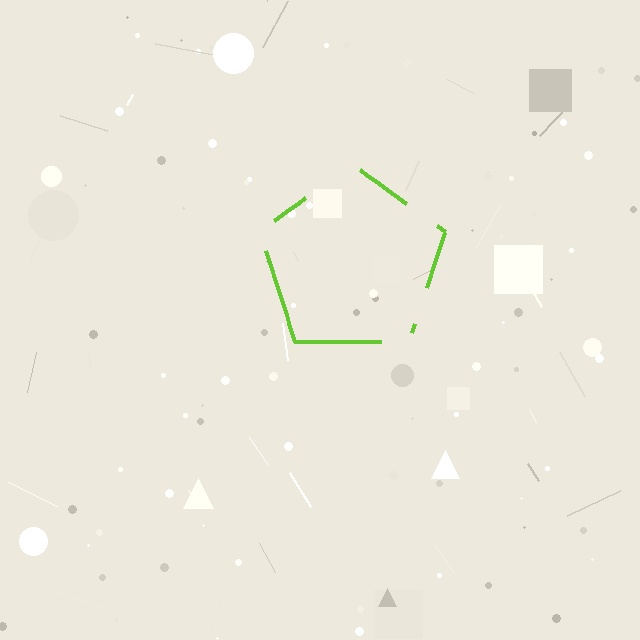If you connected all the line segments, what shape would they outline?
They would outline a pentagon.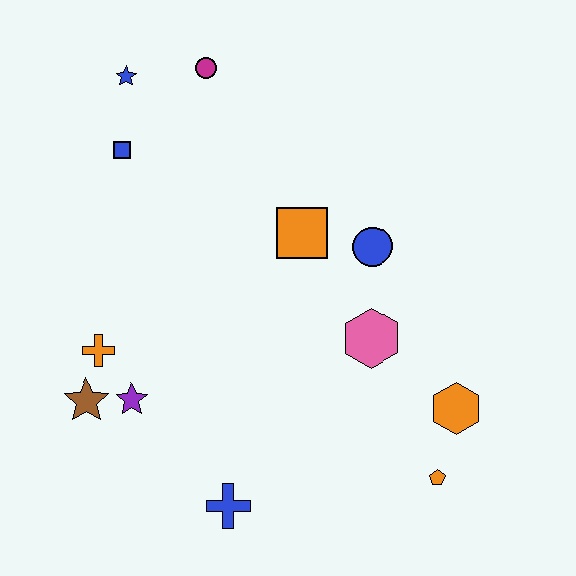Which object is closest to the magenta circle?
The blue star is closest to the magenta circle.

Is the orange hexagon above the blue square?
No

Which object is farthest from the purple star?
The magenta circle is farthest from the purple star.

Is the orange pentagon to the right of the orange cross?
Yes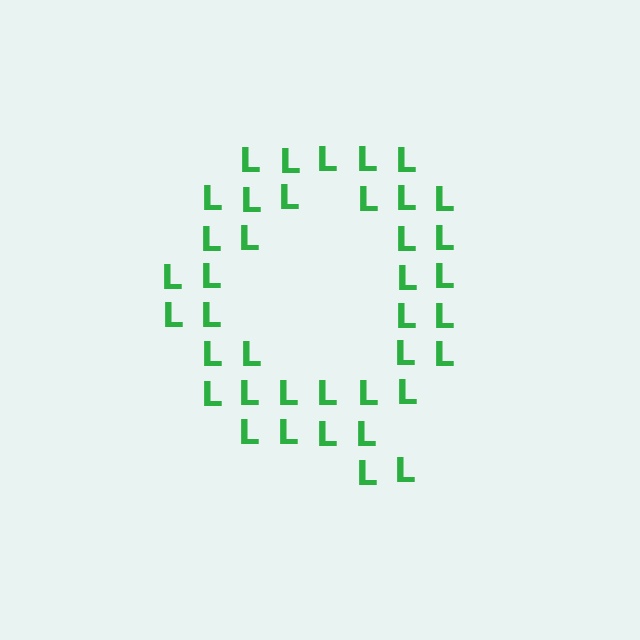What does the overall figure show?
The overall figure shows the letter Q.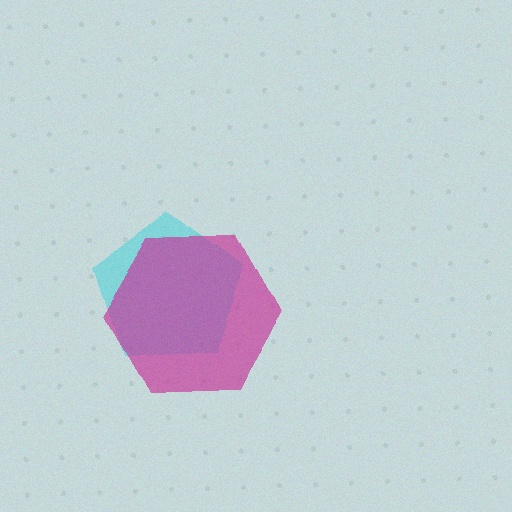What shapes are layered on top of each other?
The layered shapes are: a cyan pentagon, a magenta hexagon.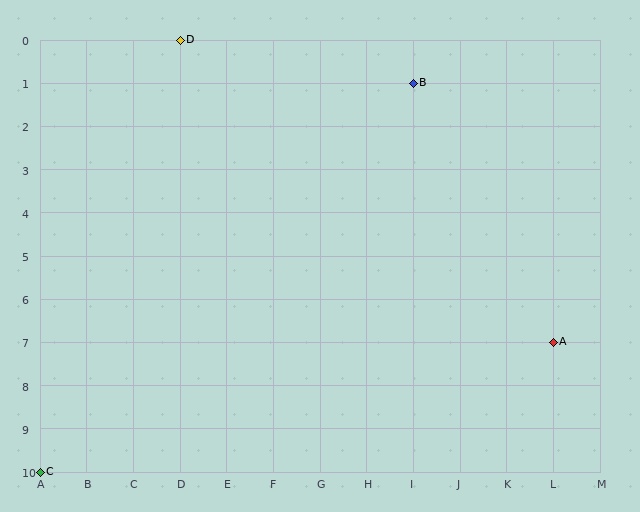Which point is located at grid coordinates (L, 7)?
Point A is at (L, 7).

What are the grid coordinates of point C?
Point C is at grid coordinates (A, 10).